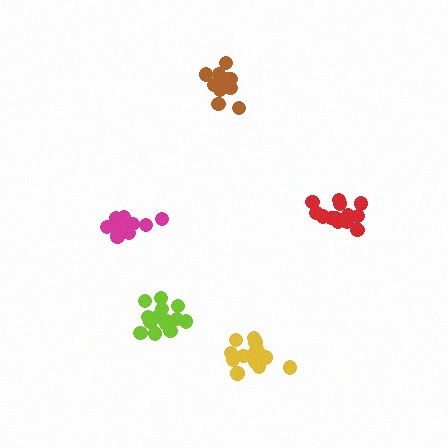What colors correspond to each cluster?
The clusters are colored: lime, brown, yellow, red, magenta.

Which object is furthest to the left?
The magenta cluster is leftmost.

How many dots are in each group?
Group 1: 14 dots, Group 2: 10 dots, Group 3: 15 dots, Group 4: 15 dots, Group 5: 9 dots (63 total).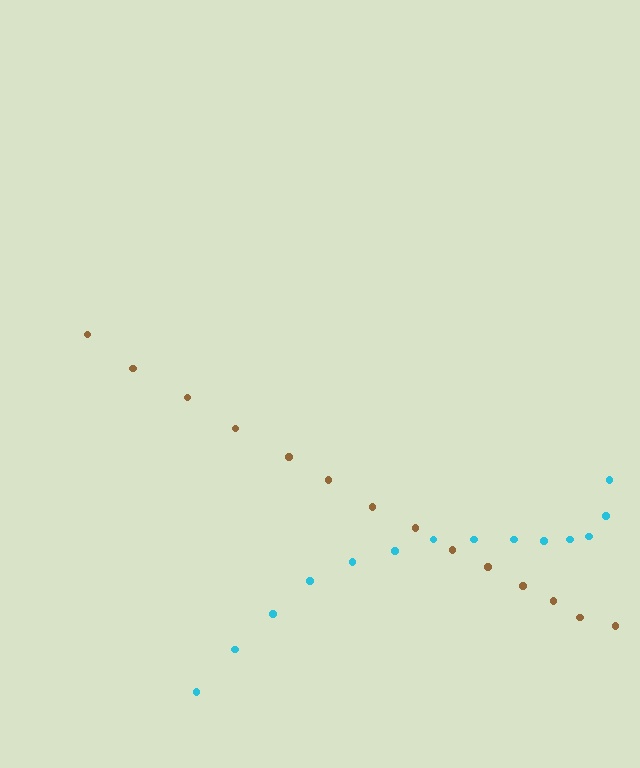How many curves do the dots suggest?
There are 2 distinct paths.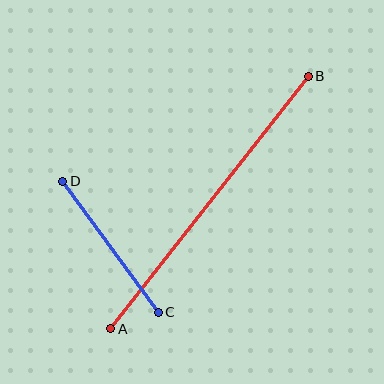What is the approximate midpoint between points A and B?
The midpoint is at approximately (210, 203) pixels.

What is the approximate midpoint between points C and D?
The midpoint is at approximately (110, 247) pixels.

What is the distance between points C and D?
The distance is approximately 162 pixels.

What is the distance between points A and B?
The distance is approximately 320 pixels.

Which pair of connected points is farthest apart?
Points A and B are farthest apart.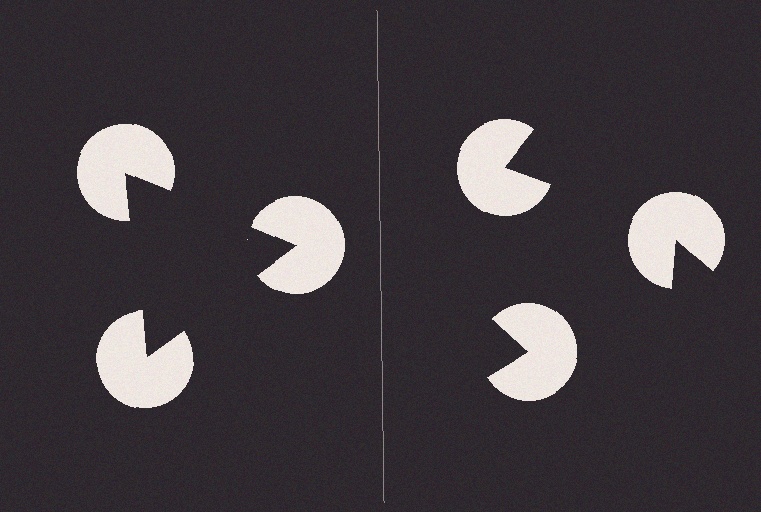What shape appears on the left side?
An illusory triangle.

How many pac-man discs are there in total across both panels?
6 — 3 on each side.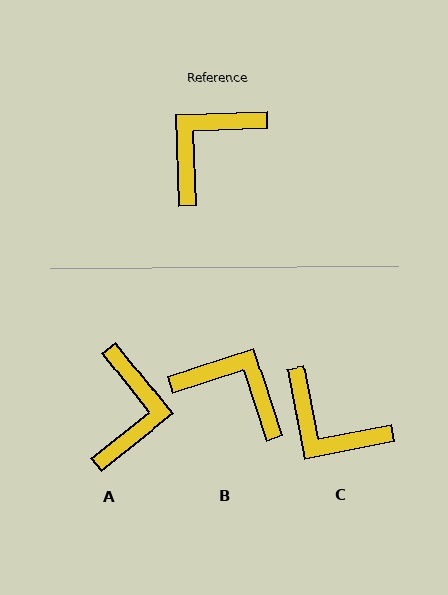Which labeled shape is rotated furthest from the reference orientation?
A, about 144 degrees away.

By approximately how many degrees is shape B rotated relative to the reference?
Approximately 74 degrees clockwise.